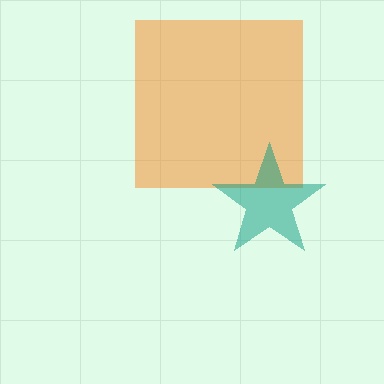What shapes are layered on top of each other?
The layered shapes are: an orange square, a teal star.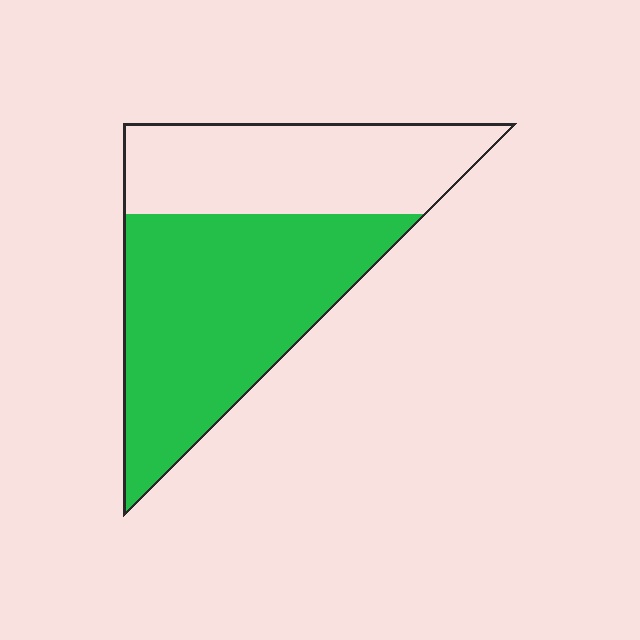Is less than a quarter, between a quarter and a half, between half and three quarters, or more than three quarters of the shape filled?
Between half and three quarters.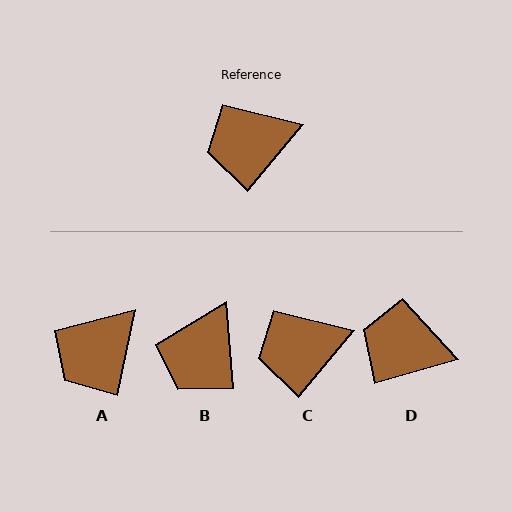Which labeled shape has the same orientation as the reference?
C.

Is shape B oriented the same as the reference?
No, it is off by about 44 degrees.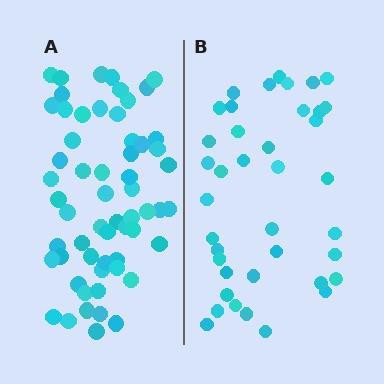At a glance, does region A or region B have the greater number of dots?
Region A (the left region) has more dots.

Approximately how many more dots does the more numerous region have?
Region A has approximately 20 more dots than region B.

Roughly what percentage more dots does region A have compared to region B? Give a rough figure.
About 50% more.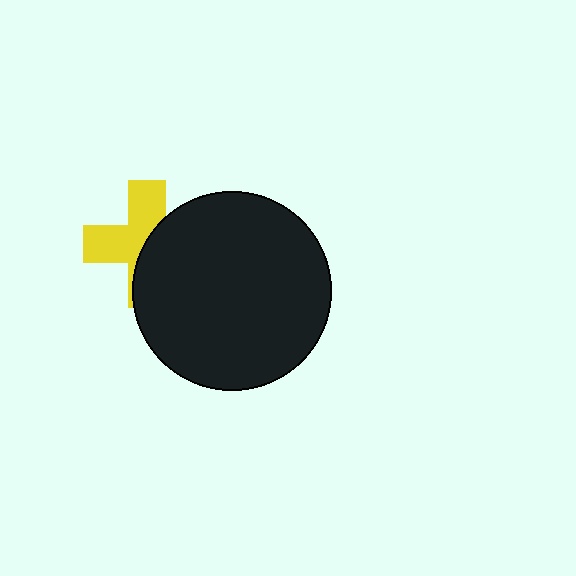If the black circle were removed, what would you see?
You would see the complete yellow cross.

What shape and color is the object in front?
The object in front is a black circle.